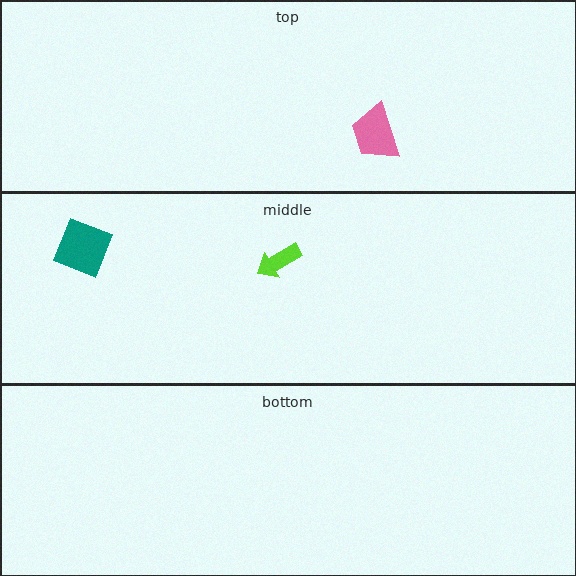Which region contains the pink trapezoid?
The top region.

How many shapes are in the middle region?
2.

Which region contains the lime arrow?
The middle region.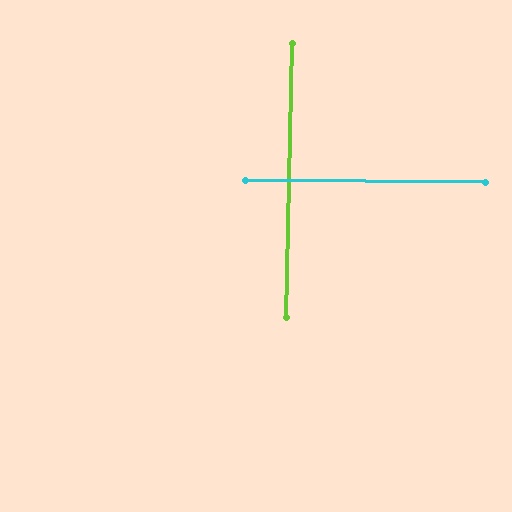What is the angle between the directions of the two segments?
Approximately 89 degrees.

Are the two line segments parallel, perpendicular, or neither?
Perpendicular — they meet at approximately 89°.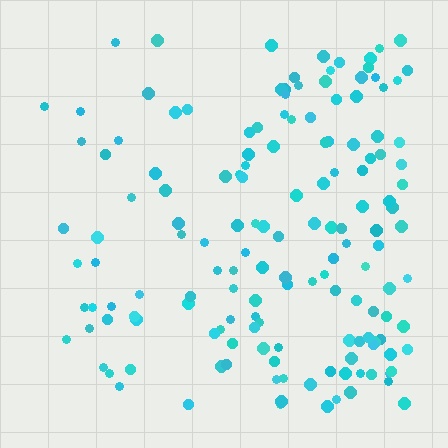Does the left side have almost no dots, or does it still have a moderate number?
Still a moderate number, just noticeably fewer than the right.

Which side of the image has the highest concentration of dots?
The right.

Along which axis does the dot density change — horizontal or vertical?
Horizontal.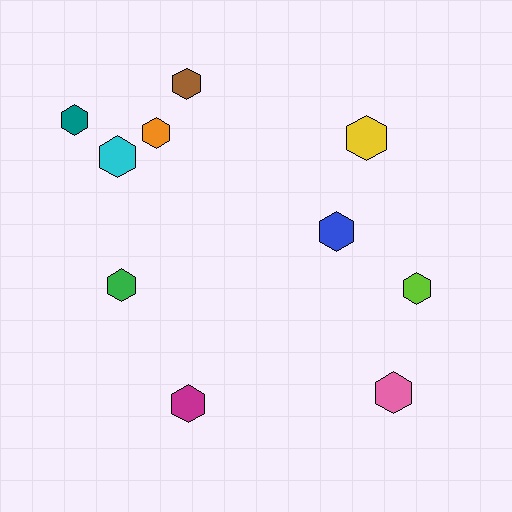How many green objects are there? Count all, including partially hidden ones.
There is 1 green object.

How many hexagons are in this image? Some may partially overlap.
There are 10 hexagons.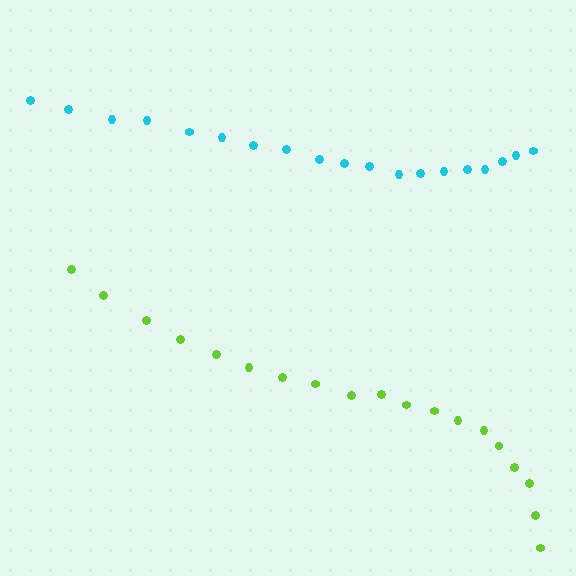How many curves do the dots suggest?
There are 2 distinct paths.